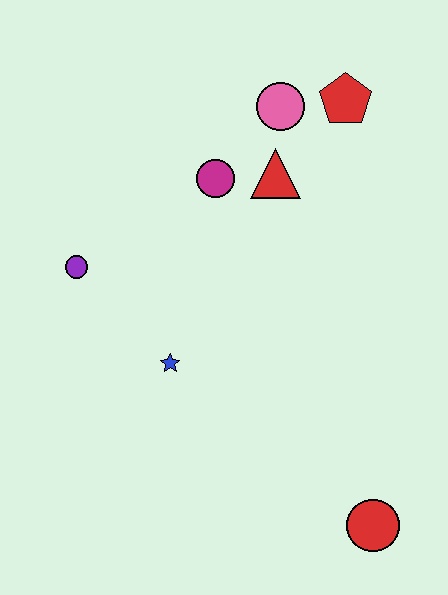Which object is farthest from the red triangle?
The red circle is farthest from the red triangle.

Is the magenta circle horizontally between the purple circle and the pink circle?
Yes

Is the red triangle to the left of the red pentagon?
Yes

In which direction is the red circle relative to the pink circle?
The red circle is below the pink circle.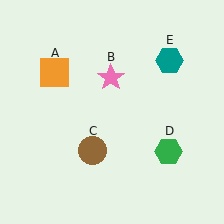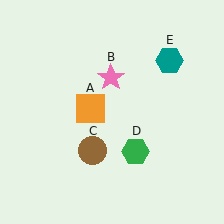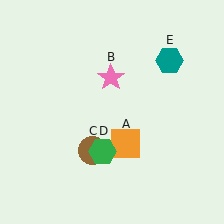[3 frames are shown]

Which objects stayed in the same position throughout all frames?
Pink star (object B) and brown circle (object C) and teal hexagon (object E) remained stationary.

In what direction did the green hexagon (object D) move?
The green hexagon (object D) moved left.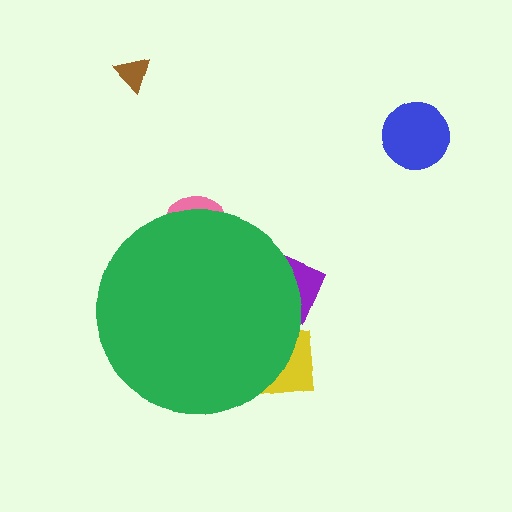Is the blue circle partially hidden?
No, the blue circle is fully visible.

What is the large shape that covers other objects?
A green circle.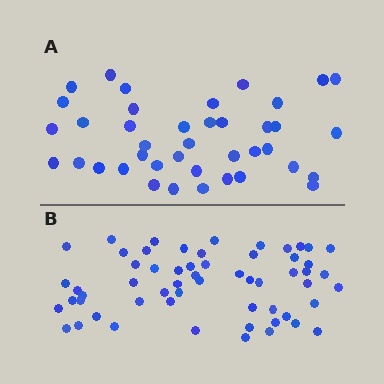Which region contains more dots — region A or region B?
Region B (the bottom region) has more dots.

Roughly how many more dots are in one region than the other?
Region B has approximately 20 more dots than region A.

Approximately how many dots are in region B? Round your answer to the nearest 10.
About 60 dots. (The exact count is 58, which rounds to 60.)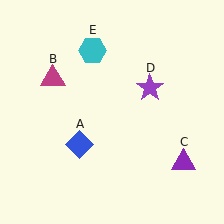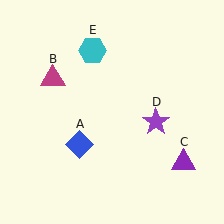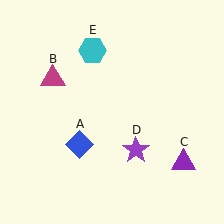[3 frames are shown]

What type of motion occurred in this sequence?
The purple star (object D) rotated clockwise around the center of the scene.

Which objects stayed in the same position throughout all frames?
Blue diamond (object A) and magenta triangle (object B) and purple triangle (object C) and cyan hexagon (object E) remained stationary.